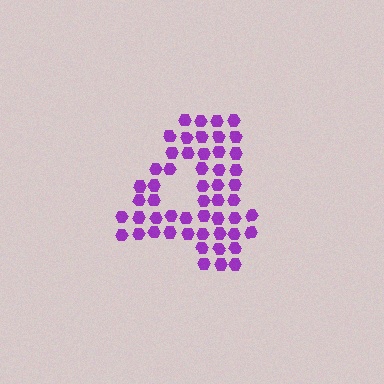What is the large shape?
The large shape is the digit 4.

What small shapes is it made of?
It is made of small hexagons.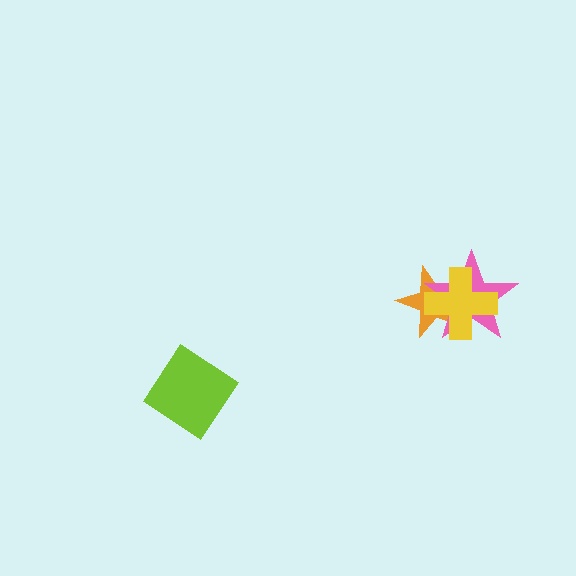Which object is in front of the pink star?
The yellow cross is in front of the pink star.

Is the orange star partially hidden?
Yes, it is partially covered by another shape.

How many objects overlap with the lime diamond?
0 objects overlap with the lime diamond.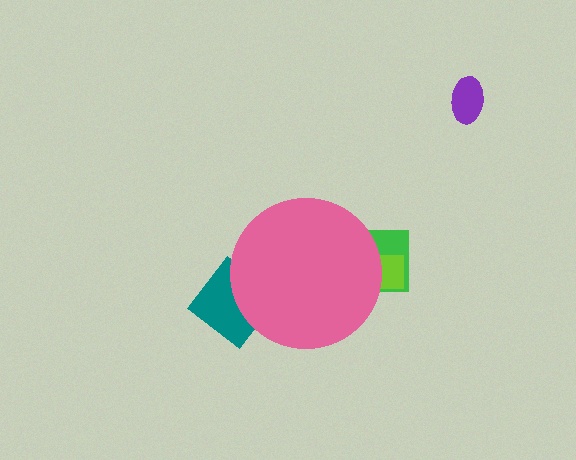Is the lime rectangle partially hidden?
Yes, the lime rectangle is partially hidden behind the pink circle.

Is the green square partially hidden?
Yes, the green square is partially hidden behind the pink circle.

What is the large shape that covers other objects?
A pink circle.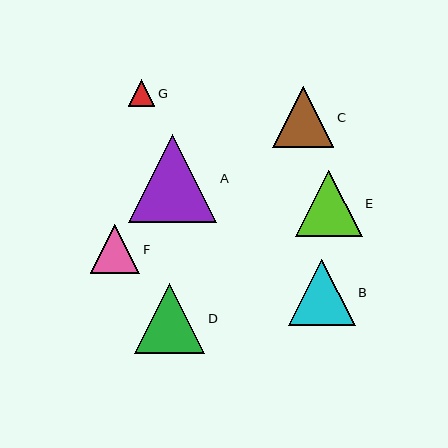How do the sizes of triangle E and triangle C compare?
Triangle E and triangle C are approximately the same size.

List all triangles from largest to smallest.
From largest to smallest: A, D, E, B, C, F, G.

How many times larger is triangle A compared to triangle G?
Triangle A is approximately 3.3 times the size of triangle G.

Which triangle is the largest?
Triangle A is the largest with a size of approximately 88 pixels.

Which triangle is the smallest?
Triangle G is the smallest with a size of approximately 27 pixels.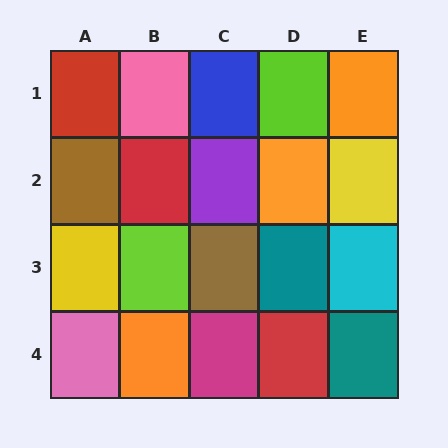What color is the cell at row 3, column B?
Lime.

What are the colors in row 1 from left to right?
Red, pink, blue, lime, orange.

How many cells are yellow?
2 cells are yellow.